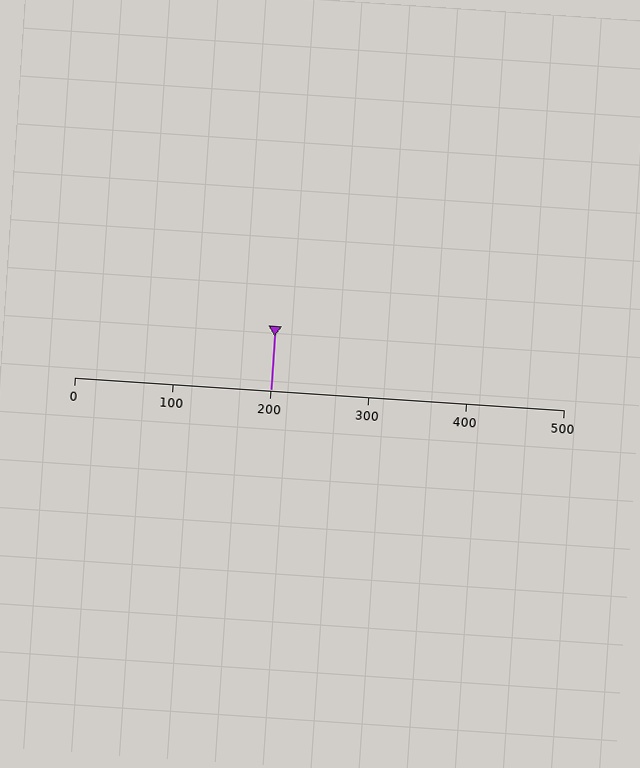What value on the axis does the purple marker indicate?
The marker indicates approximately 200.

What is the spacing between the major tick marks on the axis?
The major ticks are spaced 100 apart.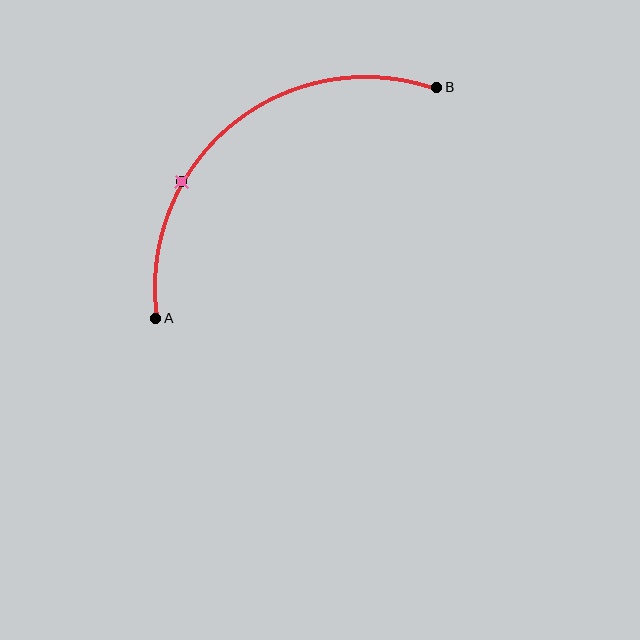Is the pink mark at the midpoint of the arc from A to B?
No. The pink mark lies on the arc but is closer to endpoint A. The arc midpoint would be at the point on the curve equidistant along the arc from both A and B.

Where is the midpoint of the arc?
The arc midpoint is the point on the curve farthest from the straight line joining A and B. It sits above and to the left of that line.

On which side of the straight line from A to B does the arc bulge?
The arc bulges above and to the left of the straight line connecting A and B.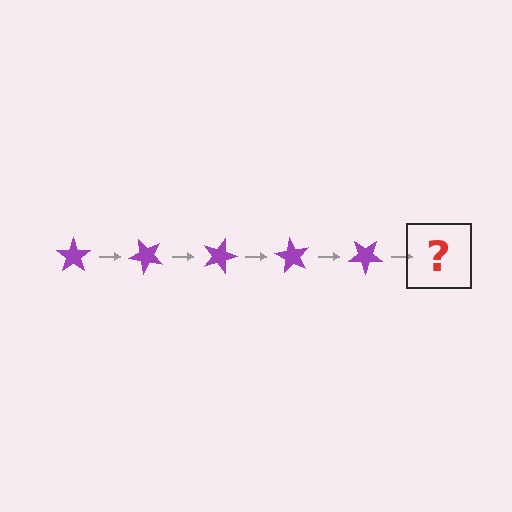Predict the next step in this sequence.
The next step is a purple star rotated 225 degrees.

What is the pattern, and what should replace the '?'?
The pattern is that the star rotates 45 degrees each step. The '?' should be a purple star rotated 225 degrees.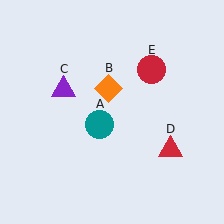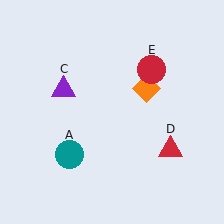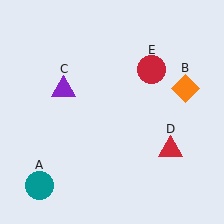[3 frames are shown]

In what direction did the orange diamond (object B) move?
The orange diamond (object B) moved right.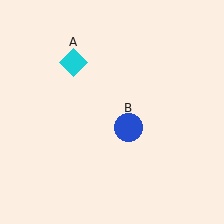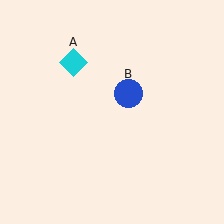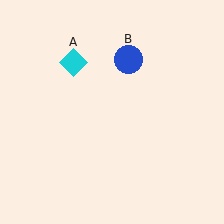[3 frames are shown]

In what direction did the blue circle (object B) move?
The blue circle (object B) moved up.